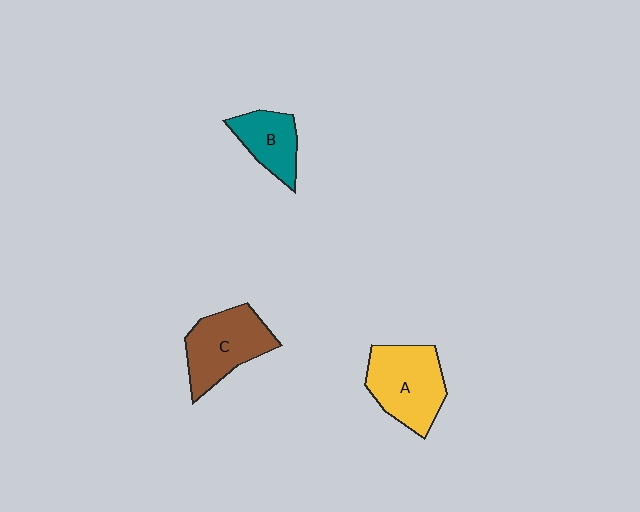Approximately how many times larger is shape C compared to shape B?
Approximately 1.5 times.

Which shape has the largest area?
Shape A (yellow).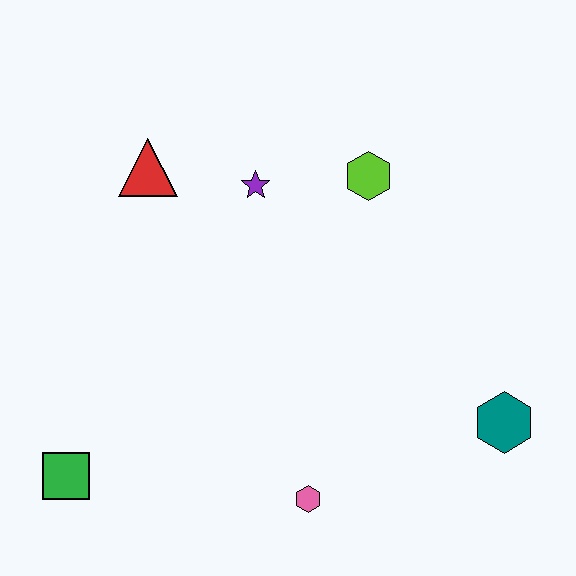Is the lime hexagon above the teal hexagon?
Yes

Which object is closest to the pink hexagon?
The teal hexagon is closest to the pink hexagon.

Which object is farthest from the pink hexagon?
The red triangle is farthest from the pink hexagon.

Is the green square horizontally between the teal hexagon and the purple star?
No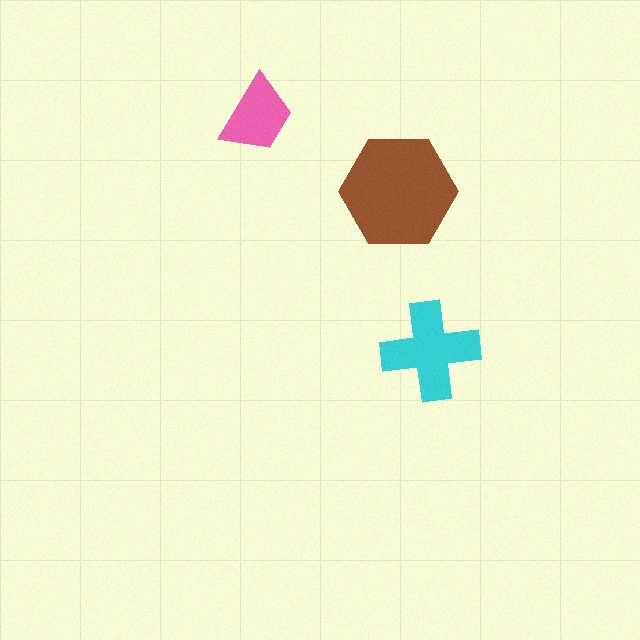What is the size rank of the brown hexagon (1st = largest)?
1st.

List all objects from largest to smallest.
The brown hexagon, the cyan cross, the pink trapezoid.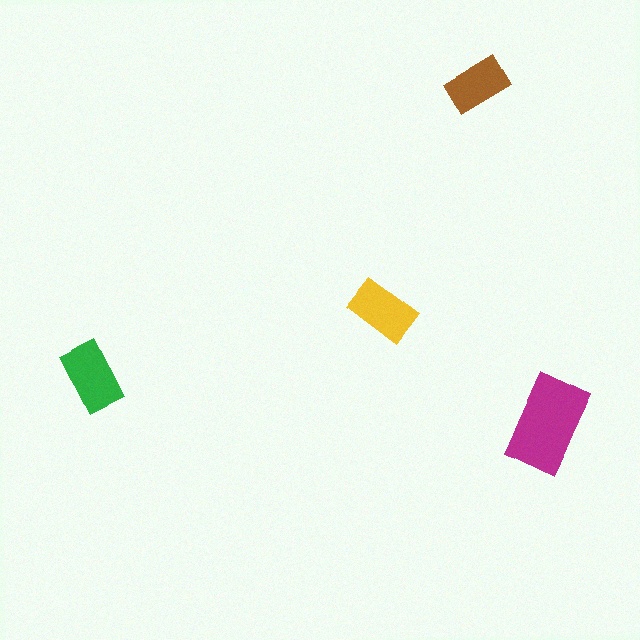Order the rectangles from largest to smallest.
the magenta one, the green one, the yellow one, the brown one.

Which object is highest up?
The brown rectangle is topmost.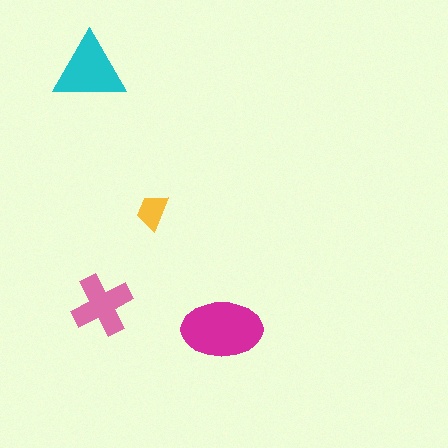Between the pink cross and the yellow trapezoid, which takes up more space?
The pink cross.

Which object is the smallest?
The yellow trapezoid.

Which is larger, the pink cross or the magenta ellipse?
The magenta ellipse.